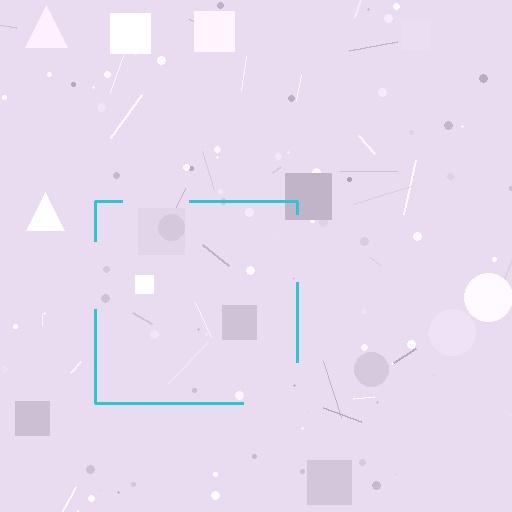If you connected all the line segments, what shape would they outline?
They would outline a square.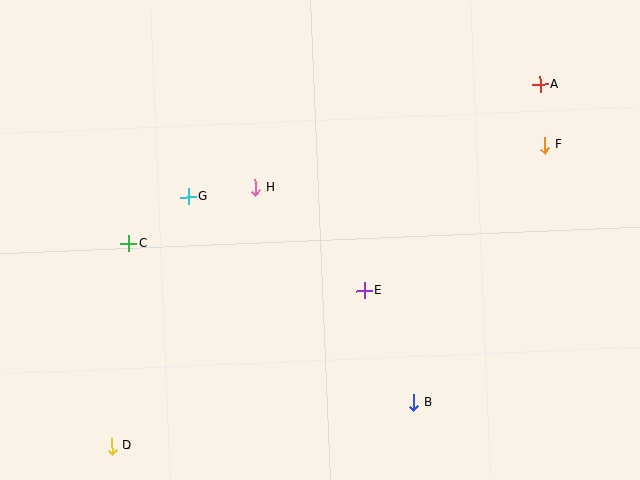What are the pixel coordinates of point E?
Point E is at (364, 291).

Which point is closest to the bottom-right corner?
Point B is closest to the bottom-right corner.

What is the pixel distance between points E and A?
The distance between E and A is 271 pixels.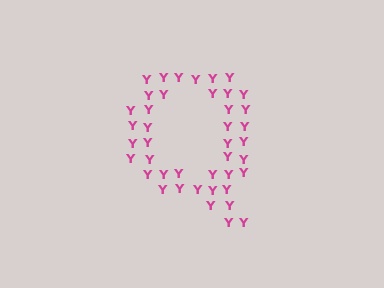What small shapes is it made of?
It is made of small letter Y's.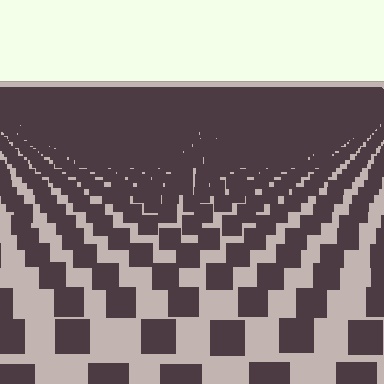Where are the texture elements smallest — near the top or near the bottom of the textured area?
Near the top.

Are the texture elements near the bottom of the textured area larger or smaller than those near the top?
Larger. Near the bottom, elements are closer to the viewer and appear at a bigger on-screen size.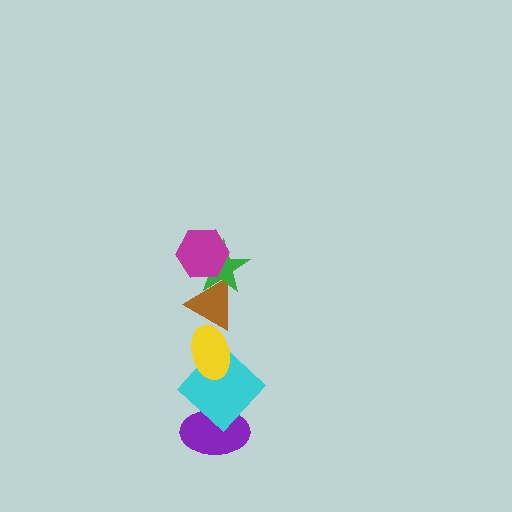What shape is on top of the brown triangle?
The green star is on top of the brown triangle.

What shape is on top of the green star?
The magenta hexagon is on top of the green star.